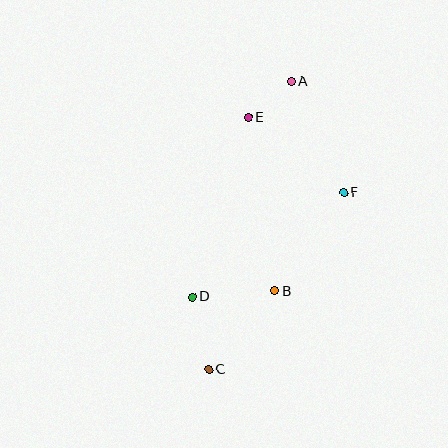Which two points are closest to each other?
Points A and E are closest to each other.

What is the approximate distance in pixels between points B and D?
The distance between B and D is approximately 82 pixels.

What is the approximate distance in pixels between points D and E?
The distance between D and E is approximately 188 pixels.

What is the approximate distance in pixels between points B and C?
The distance between B and C is approximately 102 pixels.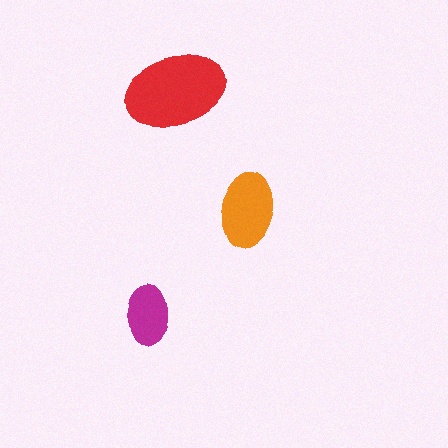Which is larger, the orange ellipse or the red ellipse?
The red one.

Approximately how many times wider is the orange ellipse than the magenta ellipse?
About 1.5 times wider.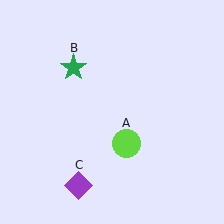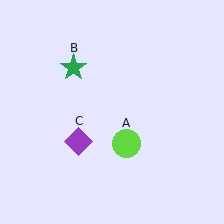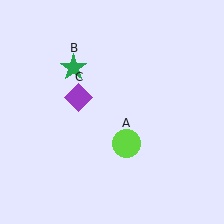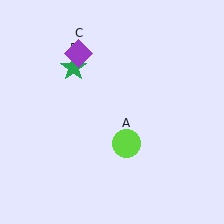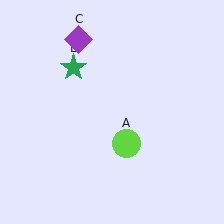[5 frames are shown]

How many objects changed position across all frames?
1 object changed position: purple diamond (object C).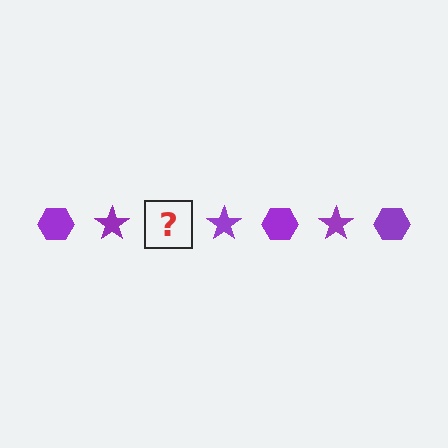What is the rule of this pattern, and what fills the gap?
The rule is that the pattern cycles through hexagon, star shapes in purple. The gap should be filled with a purple hexagon.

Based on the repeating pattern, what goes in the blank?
The blank should be a purple hexagon.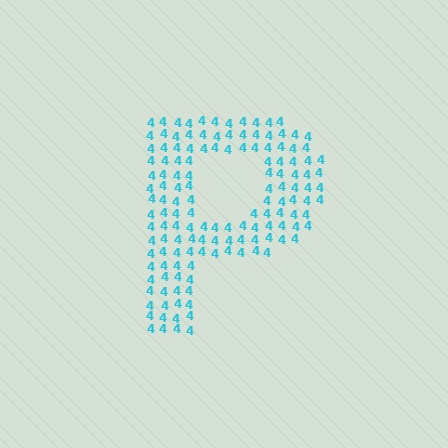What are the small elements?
The small elements are digit 4's.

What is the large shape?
The large shape is the letter P.